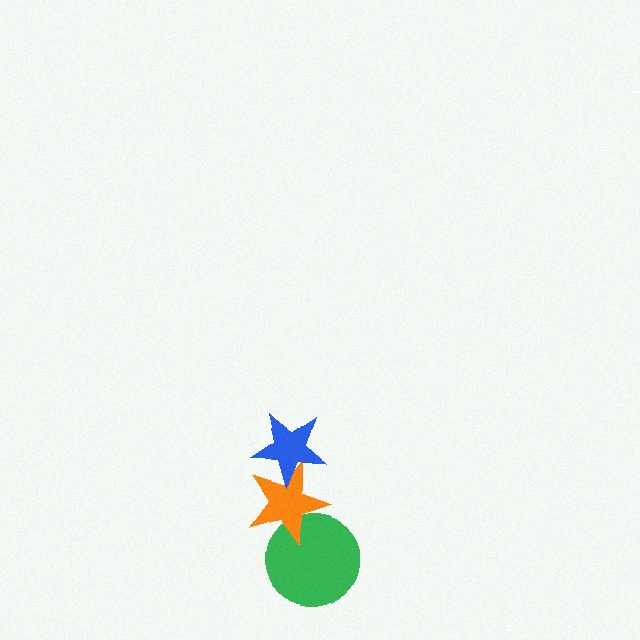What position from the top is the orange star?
The orange star is 2nd from the top.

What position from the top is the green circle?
The green circle is 3rd from the top.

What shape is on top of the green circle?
The orange star is on top of the green circle.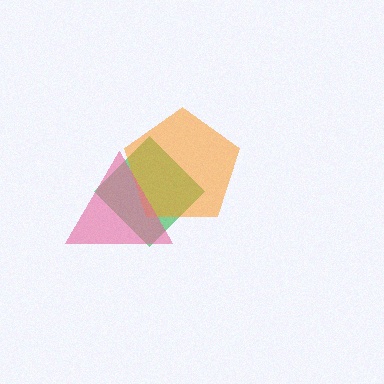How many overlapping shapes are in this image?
There are 3 overlapping shapes in the image.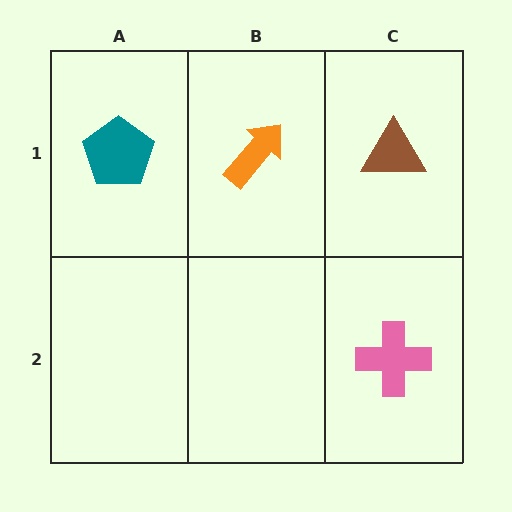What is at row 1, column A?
A teal pentagon.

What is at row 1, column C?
A brown triangle.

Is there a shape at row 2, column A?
No, that cell is empty.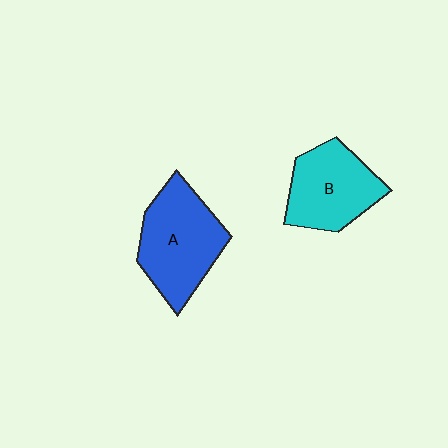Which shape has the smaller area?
Shape B (cyan).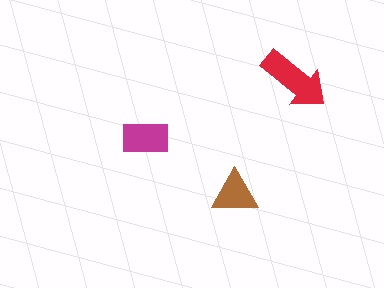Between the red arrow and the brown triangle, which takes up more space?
The red arrow.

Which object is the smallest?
The brown triangle.